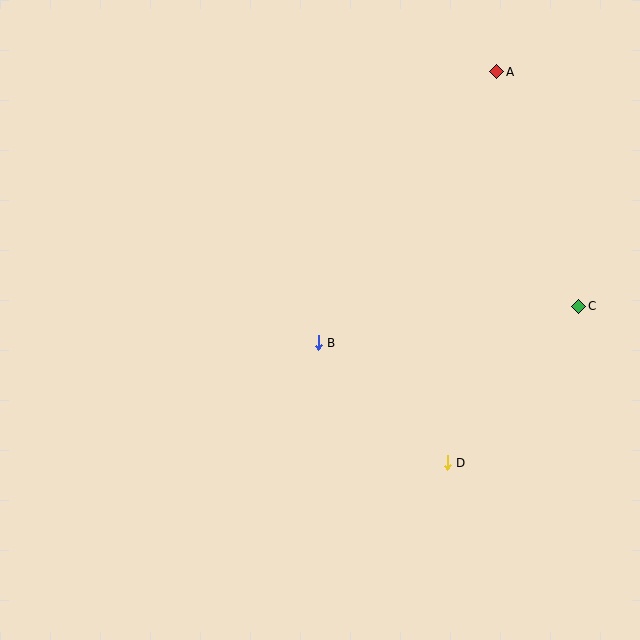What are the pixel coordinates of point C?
Point C is at (579, 306).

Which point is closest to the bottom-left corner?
Point B is closest to the bottom-left corner.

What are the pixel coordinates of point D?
Point D is at (447, 463).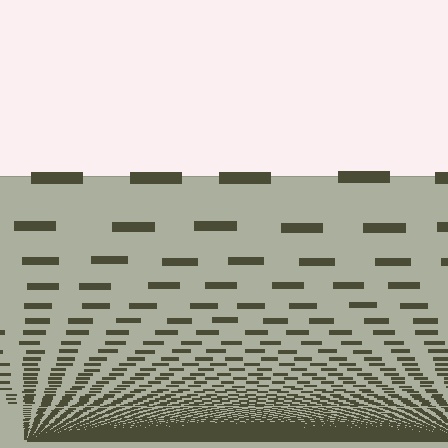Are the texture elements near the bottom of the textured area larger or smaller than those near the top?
Smaller. The gradient is inverted — elements near the bottom are smaller and denser.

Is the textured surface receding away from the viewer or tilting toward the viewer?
The surface appears to tilt toward the viewer. Texture elements get larger and sparser toward the top.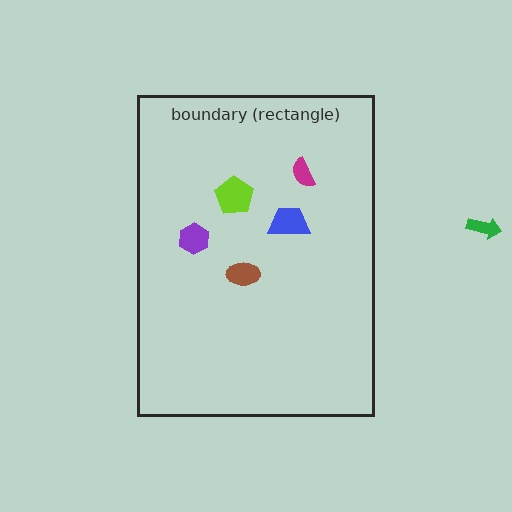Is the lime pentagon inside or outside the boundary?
Inside.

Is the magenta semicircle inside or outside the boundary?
Inside.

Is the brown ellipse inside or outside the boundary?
Inside.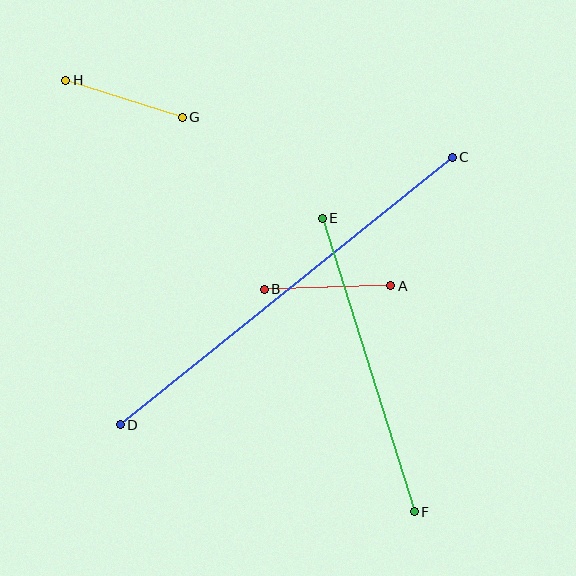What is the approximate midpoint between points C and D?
The midpoint is at approximately (286, 291) pixels.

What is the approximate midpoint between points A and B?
The midpoint is at approximately (327, 288) pixels.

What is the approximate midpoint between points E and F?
The midpoint is at approximately (368, 365) pixels.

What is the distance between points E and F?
The distance is approximately 307 pixels.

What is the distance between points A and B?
The distance is approximately 127 pixels.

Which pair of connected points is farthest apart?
Points C and D are farthest apart.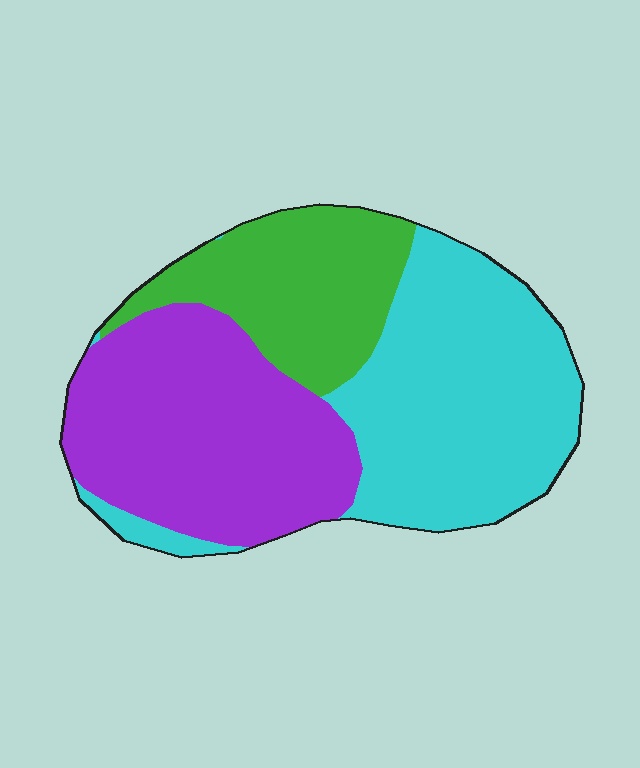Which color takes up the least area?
Green, at roughly 20%.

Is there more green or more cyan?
Cyan.